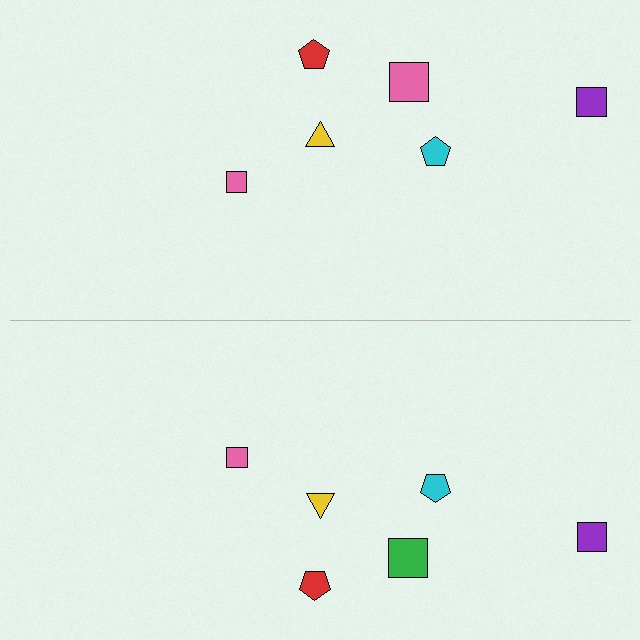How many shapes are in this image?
There are 12 shapes in this image.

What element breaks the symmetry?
The green square on the bottom side breaks the symmetry — its mirror counterpart is pink.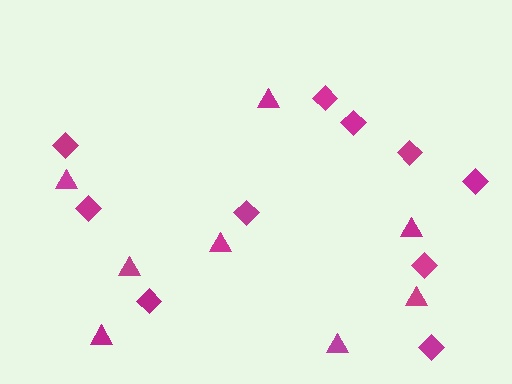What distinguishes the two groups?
There are 2 groups: one group of diamonds (10) and one group of triangles (8).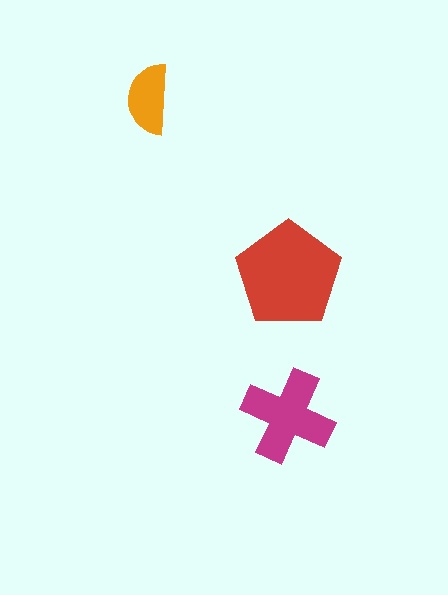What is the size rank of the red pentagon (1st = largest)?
1st.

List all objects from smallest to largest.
The orange semicircle, the magenta cross, the red pentagon.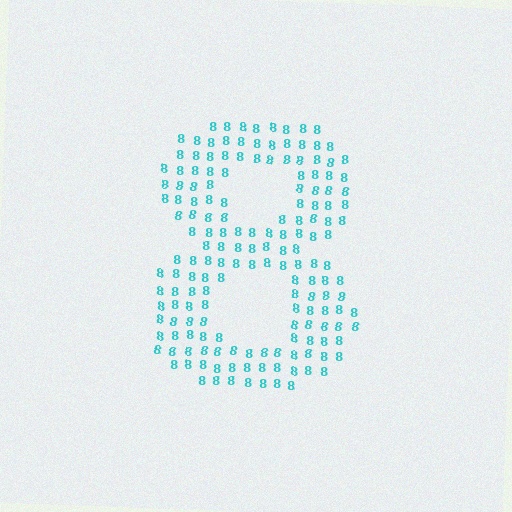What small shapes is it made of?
It is made of small digit 8's.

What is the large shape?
The large shape is the digit 8.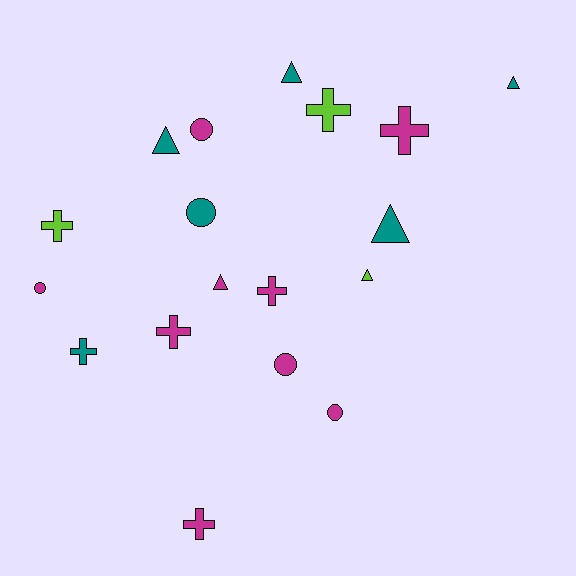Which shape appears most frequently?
Cross, with 7 objects.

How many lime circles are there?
There are no lime circles.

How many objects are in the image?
There are 18 objects.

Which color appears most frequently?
Magenta, with 9 objects.